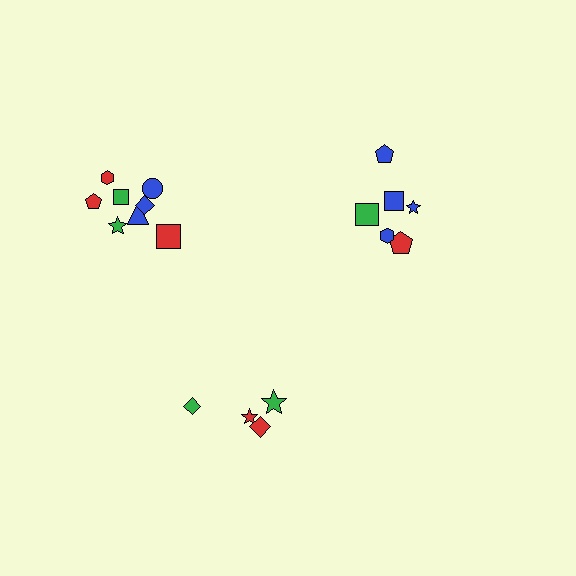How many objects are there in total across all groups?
There are 18 objects.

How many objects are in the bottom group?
There are 4 objects.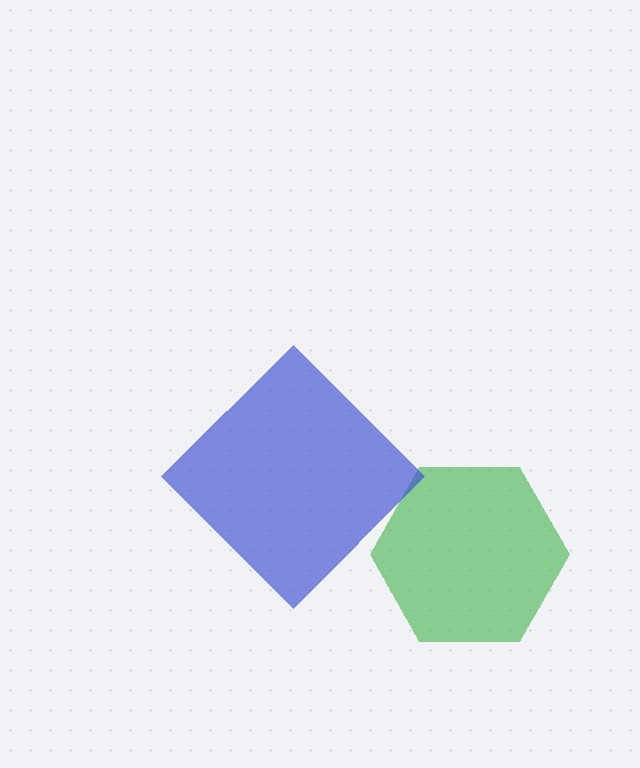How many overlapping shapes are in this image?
There are 2 overlapping shapes in the image.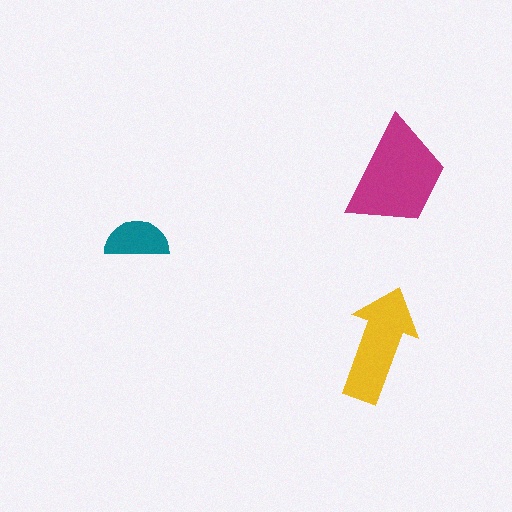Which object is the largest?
The magenta trapezoid.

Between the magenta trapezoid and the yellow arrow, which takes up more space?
The magenta trapezoid.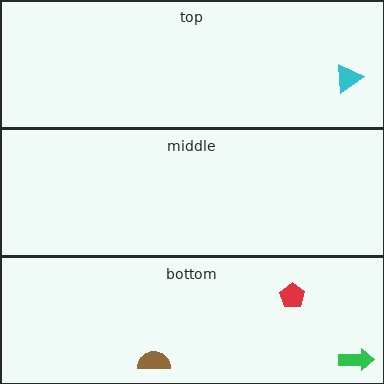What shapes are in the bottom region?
The red pentagon, the green arrow, the brown semicircle.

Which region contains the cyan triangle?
The top region.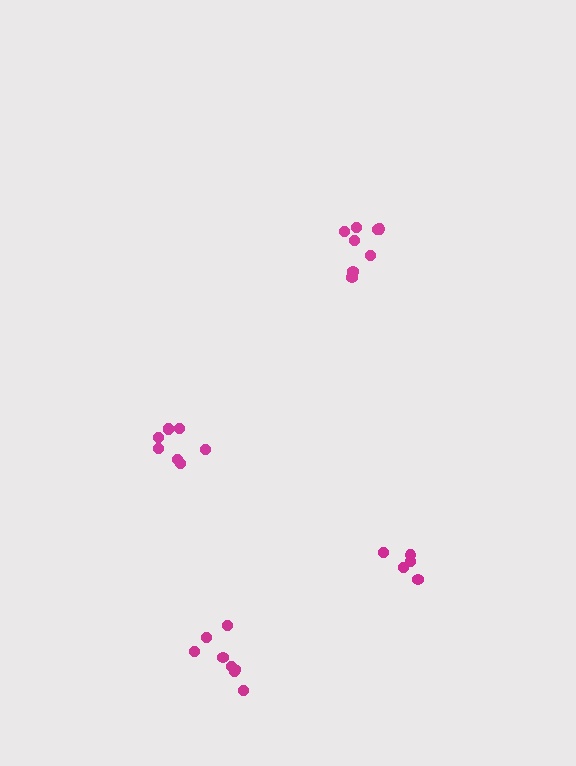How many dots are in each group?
Group 1: 5 dots, Group 2: 8 dots, Group 3: 8 dots, Group 4: 8 dots (29 total).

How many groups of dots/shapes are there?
There are 4 groups.